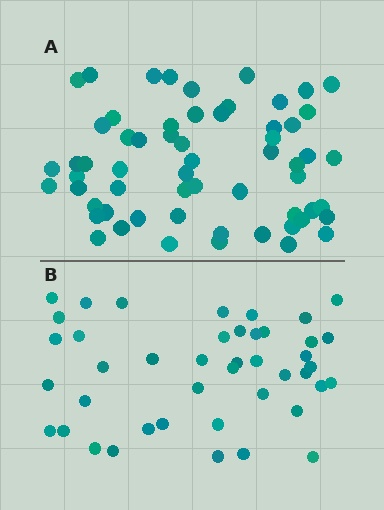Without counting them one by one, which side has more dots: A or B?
Region A (the top region) has more dots.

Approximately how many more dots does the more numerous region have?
Region A has approximately 15 more dots than region B.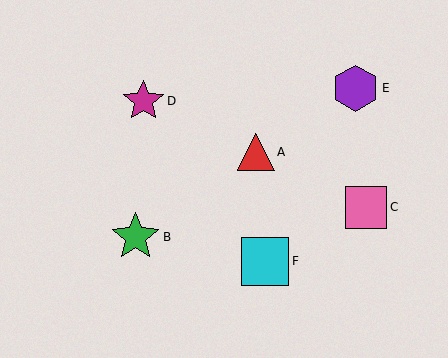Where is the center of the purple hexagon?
The center of the purple hexagon is at (355, 88).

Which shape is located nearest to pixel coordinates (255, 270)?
The cyan square (labeled F) at (265, 261) is nearest to that location.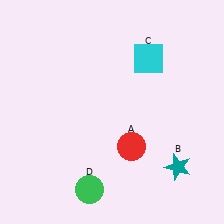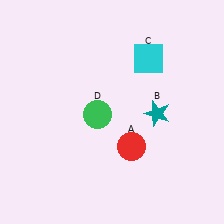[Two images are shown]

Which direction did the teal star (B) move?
The teal star (B) moved up.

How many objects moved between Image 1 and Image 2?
2 objects moved between the two images.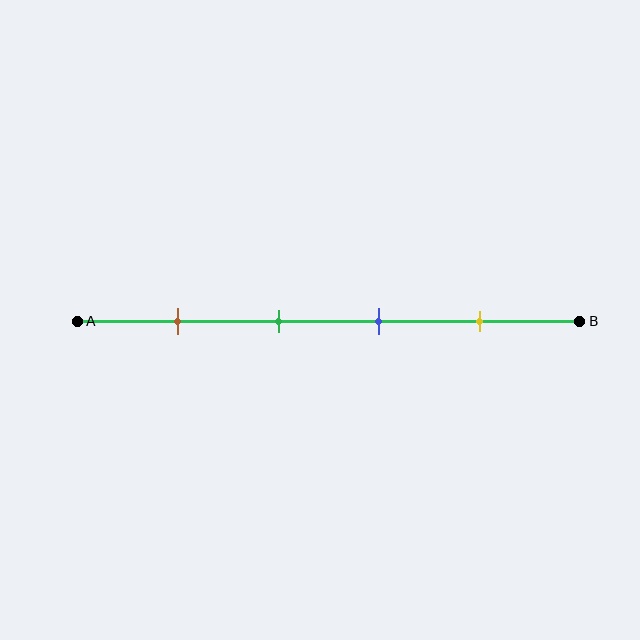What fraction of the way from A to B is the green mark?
The green mark is approximately 40% (0.4) of the way from A to B.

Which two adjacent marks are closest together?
The green and blue marks are the closest adjacent pair.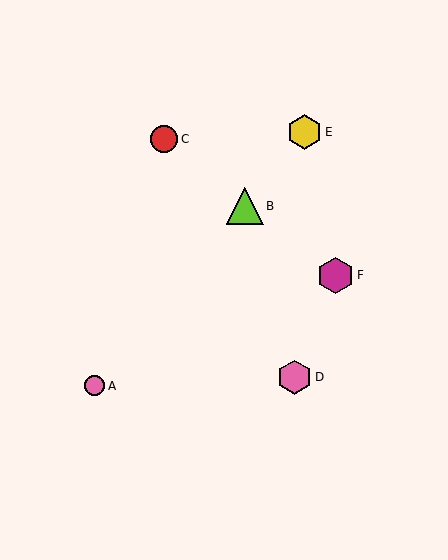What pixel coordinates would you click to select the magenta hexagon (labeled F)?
Click at (336, 275) to select the magenta hexagon F.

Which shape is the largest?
The lime triangle (labeled B) is the largest.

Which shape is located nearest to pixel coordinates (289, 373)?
The pink hexagon (labeled D) at (295, 377) is nearest to that location.